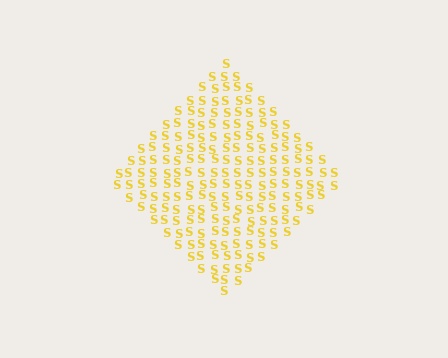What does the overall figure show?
The overall figure shows a diamond.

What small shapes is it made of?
It is made of small letter S's.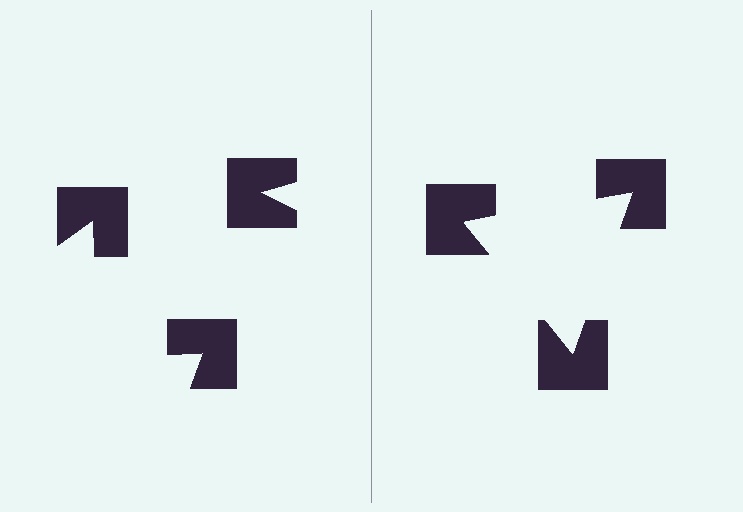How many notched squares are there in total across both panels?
6 — 3 on each side.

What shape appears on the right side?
An illusory triangle.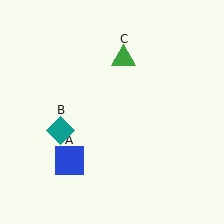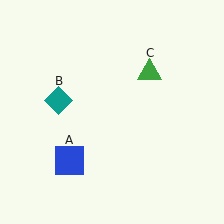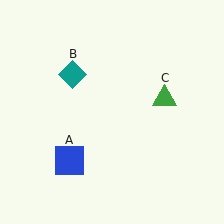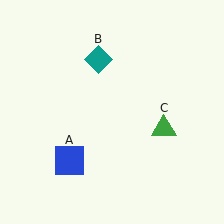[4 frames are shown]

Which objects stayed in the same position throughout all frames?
Blue square (object A) remained stationary.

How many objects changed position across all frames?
2 objects changed position: teal diamond (object B), green triangle (object C).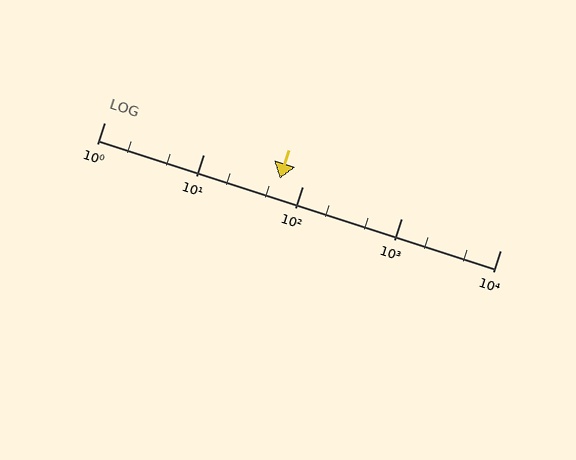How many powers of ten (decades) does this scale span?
The scale spans 4 decades, from 1 to 10000.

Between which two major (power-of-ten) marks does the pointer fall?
The pointer is between 10 and 100.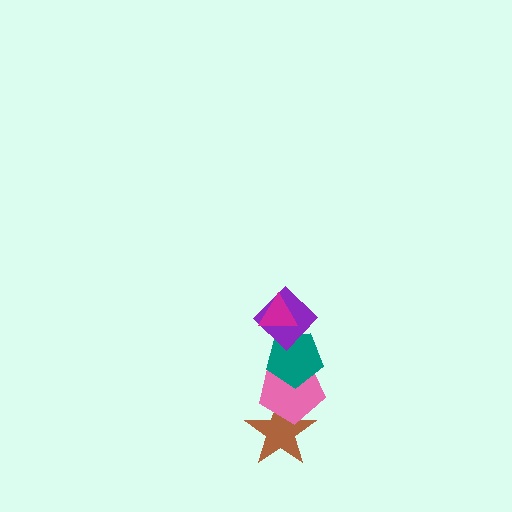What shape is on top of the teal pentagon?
The purple diamond is on top of the teal pentagon.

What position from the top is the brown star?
The brown star is 5th from the top.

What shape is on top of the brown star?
The pink pentagon is on top of the brown star.